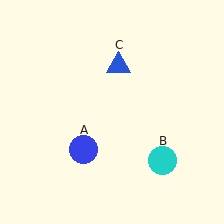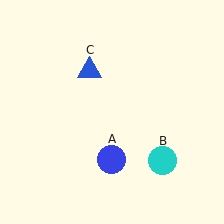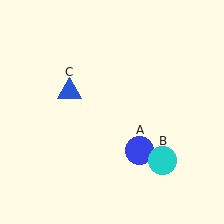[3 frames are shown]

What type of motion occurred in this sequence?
The blue circle (object A), blue triangle (object C) rotated counterclockwise around the center of the scene.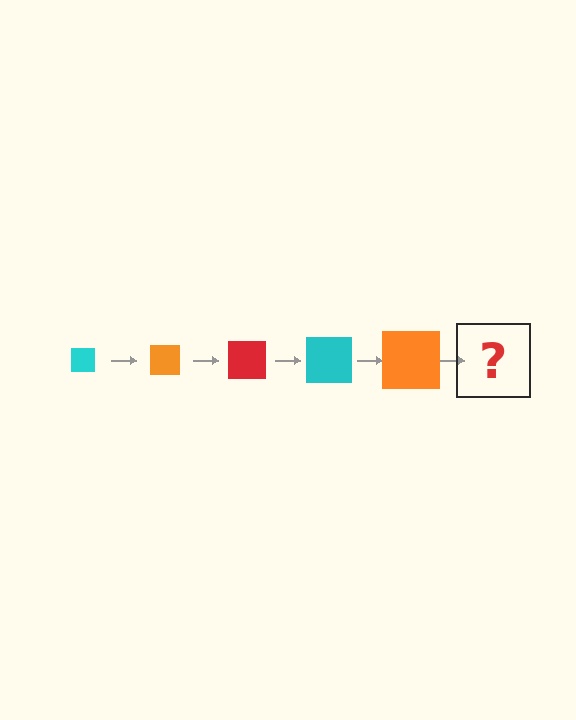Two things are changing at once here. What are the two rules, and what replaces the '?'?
The two rules are that the square grows larger each step and the color cycles through cyan, orange, and red. The '?' should be a red square, larger than the previous one.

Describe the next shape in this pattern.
It should be a red square, larger than the previous one.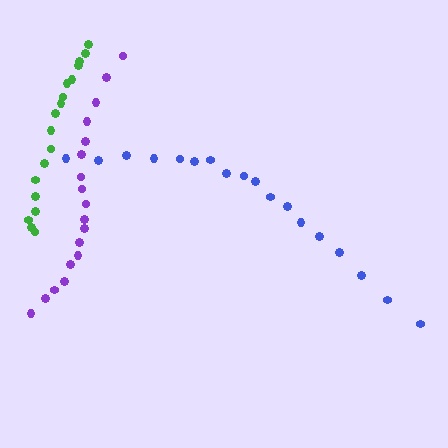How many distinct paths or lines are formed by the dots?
There are 3 distinct paths.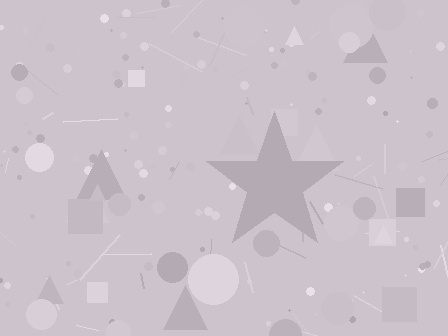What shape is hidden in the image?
A star is hidden in the image.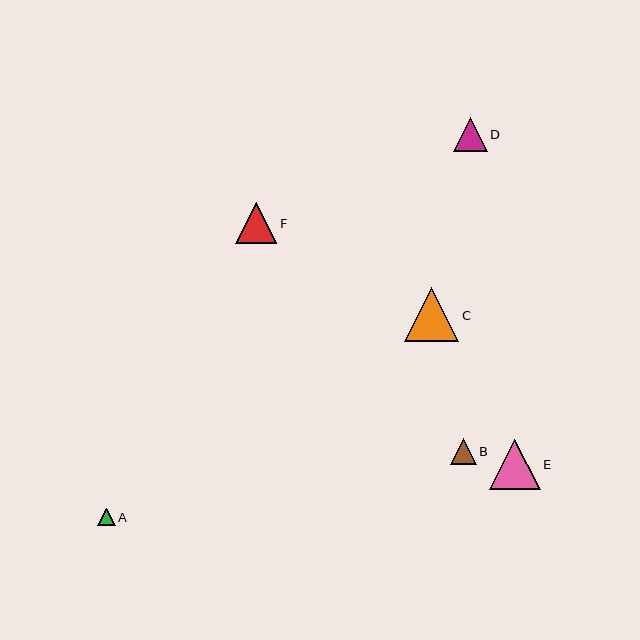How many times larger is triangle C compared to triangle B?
Triangle C is approximately 2.1 times the size of triangle B.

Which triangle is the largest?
Triangle C is the largest with a size of approximately 54 pixels.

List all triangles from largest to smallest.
From largest to smallest: C, E, F, D, B, A.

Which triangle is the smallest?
Triangle A is the smallest with a size of approximately 17 pixels.